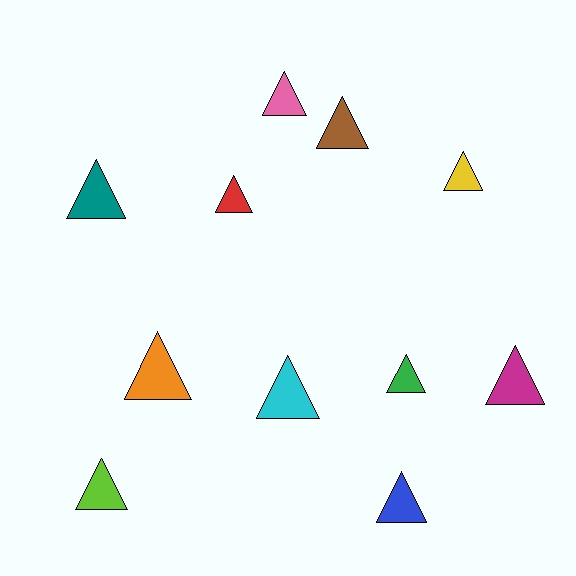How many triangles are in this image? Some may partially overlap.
There are 11 triangles.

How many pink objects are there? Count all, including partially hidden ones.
There is 1 pink object.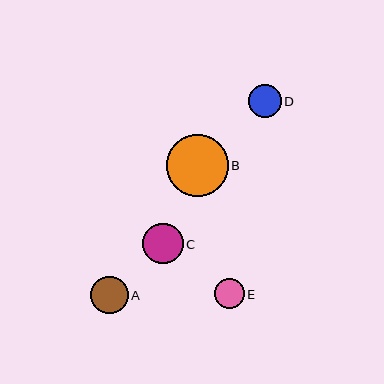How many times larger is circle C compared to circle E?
Circle C is approximately 1.4 times the size of circle E.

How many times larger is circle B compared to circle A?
Circle B is approximately 1.6 times the size of circle A.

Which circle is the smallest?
Circle E is the smallest with a size of approximately 30 pixels.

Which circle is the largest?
Circle B is the largest with a size of approximately 61 pixels.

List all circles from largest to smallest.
From largest to smallest: B, C, A, D, E.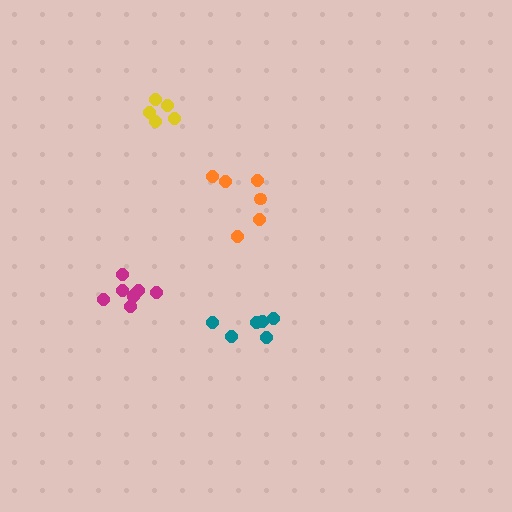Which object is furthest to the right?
The teal cluster is rightmost.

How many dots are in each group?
Group 1: 5 dots, Group 2: 8 dots, Group 3: 6 dots, Group 4: 6 dots (25 total).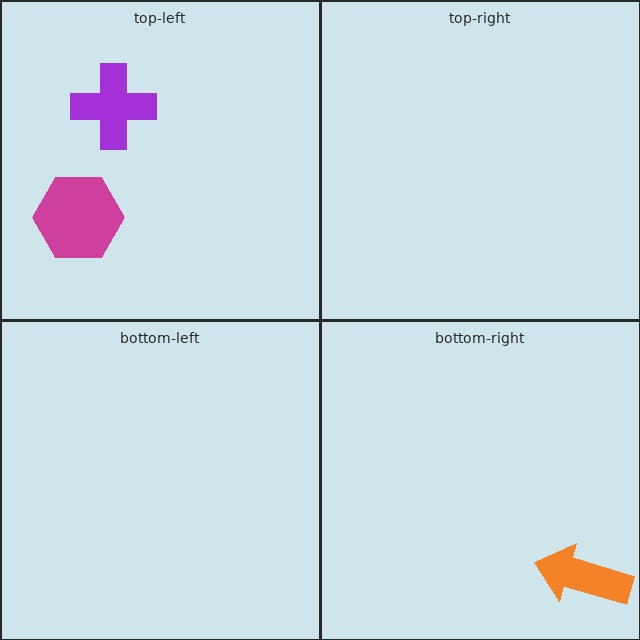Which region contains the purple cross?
The top-left region.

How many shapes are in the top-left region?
2.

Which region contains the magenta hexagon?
The top-left region.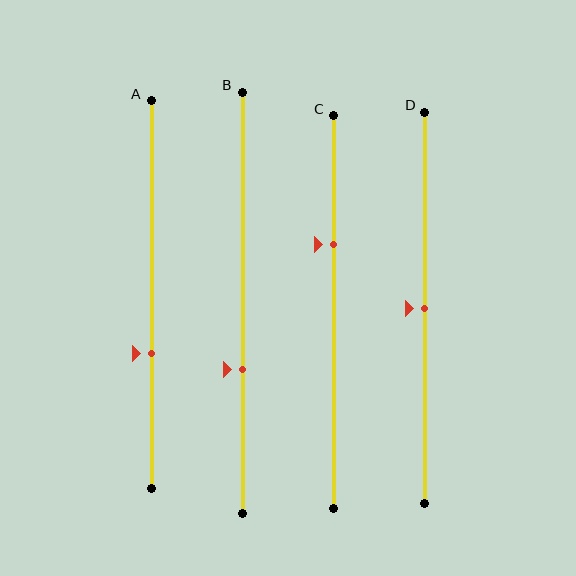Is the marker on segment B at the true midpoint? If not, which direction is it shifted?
No, the marker on segment B is shifted downward by about 16% of the segment length.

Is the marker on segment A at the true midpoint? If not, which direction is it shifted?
No, the marker on segment A is shifted downward by about 15% of the segment length.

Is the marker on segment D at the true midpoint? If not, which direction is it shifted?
Yes, the marker on segment D is at the true midpoint.